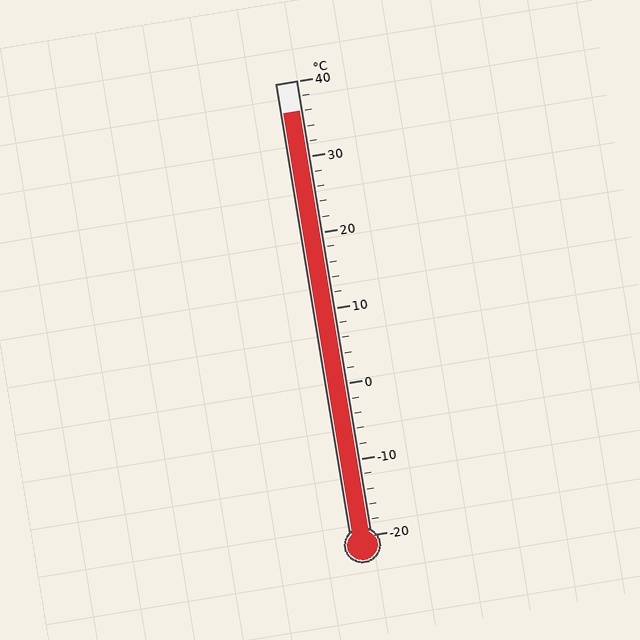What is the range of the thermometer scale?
The thermometer scale ranges from -20°C to 40°C.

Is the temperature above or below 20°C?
The temperature is above 20°C.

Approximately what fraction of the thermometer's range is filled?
The thermometer is filled to approximately 95% of its range.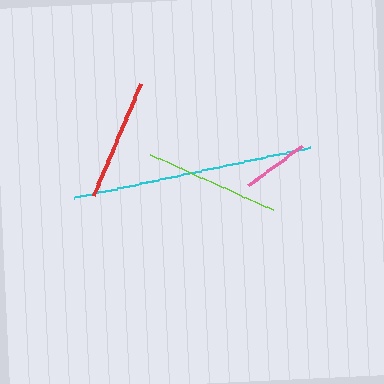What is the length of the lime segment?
The lime segment is approximately 134 pixels long.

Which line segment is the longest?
The cyan line is the longest at approximately 241 pixels.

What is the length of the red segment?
The red segment is approximately 121 pixels long.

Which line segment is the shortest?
The pink line is the shortest at approximately 68 pixels.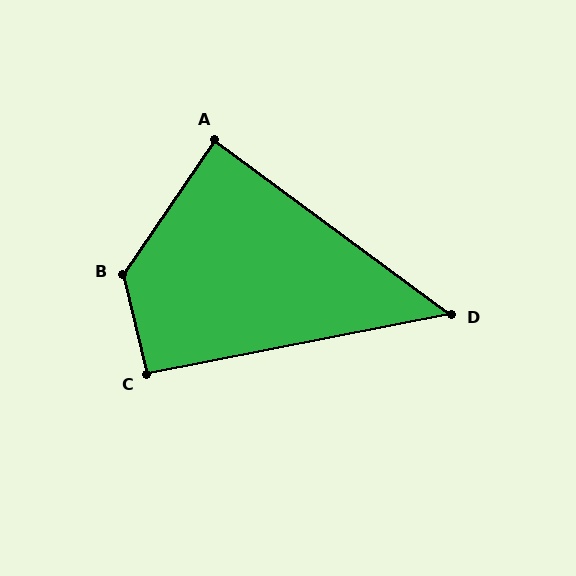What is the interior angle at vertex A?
Approximately 88 degrees (approximately right).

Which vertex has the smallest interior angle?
D, at approximately 47 degrees.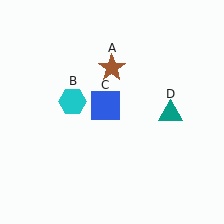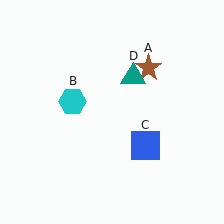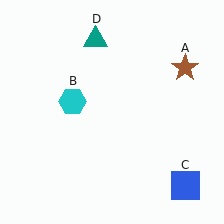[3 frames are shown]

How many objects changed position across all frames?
3 objects changed position: brown star (object A), blue square (object C), teal triangle (object D).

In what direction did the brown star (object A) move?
The brown star (object A) moved right.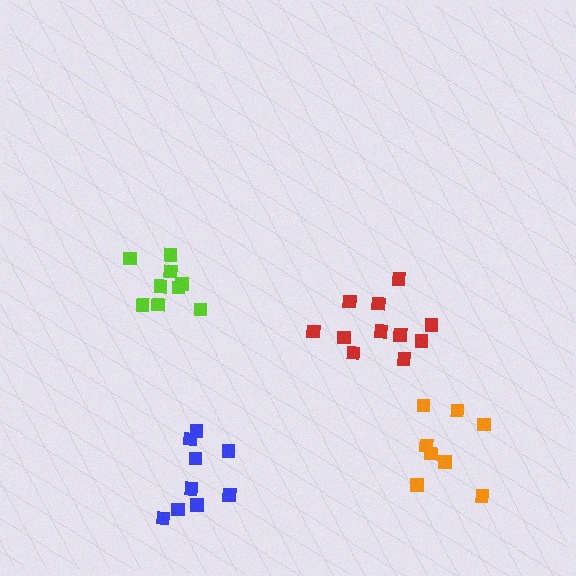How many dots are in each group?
Group 1: 9 dots, Group 2: 11 dots, Group 3: 8 dots, Group 4: 9 dots (37 total).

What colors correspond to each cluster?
The clusters are colored: lime, red, orange, blue.